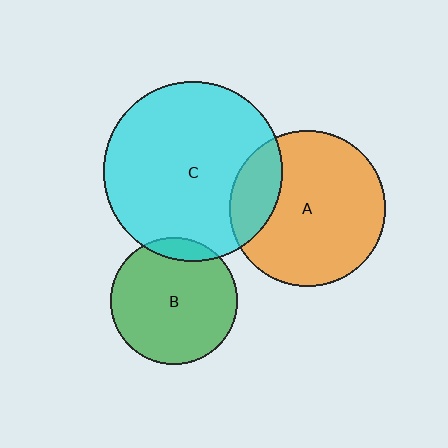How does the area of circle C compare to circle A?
Approximately 1.3 times.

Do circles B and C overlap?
Yes.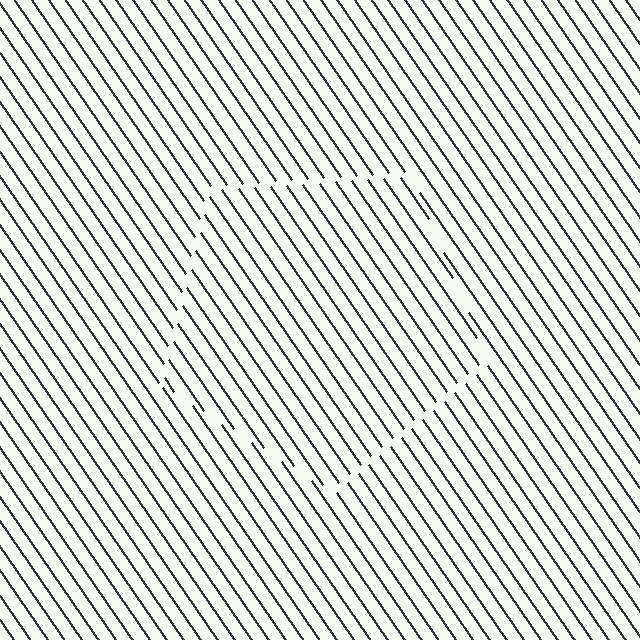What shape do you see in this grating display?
An illusory pentagon. The interior of the shape contains the same grating, shifted by half a period — the contour is defined by the phase discontinuity where line-ends from the inner and outer gratings abut.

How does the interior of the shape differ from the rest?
The interior of the shape contains the same grating, shifted by half a period — the contour is defined by the phase discontinuity where line-ends from the inner and outer gratings abut.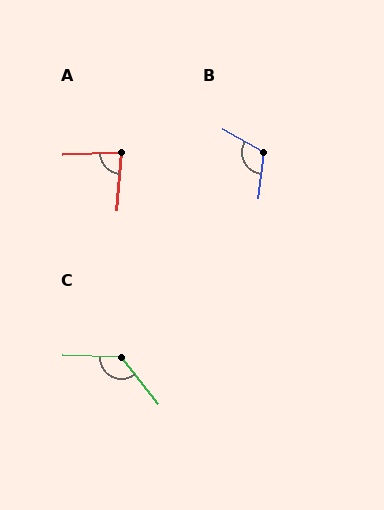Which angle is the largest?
C, at approximately 130 degrees.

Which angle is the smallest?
A, at approximately 84 degrees.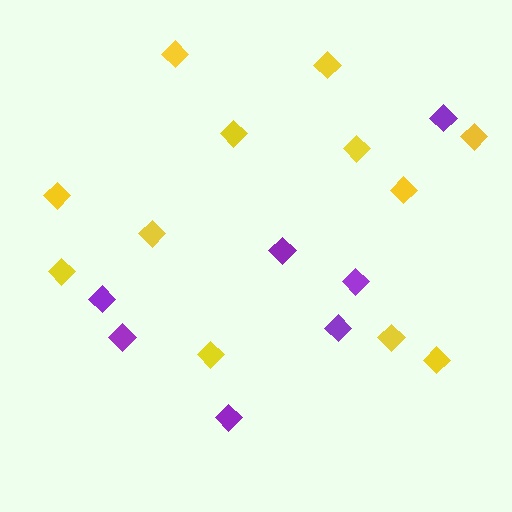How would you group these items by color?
There are 2 groups: one group of yellow diamonds (12) and one group of purple diamonds (7).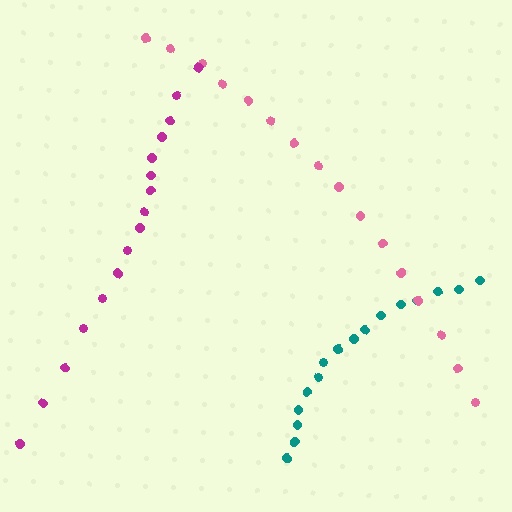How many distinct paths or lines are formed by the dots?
There are 3 distinct paths.